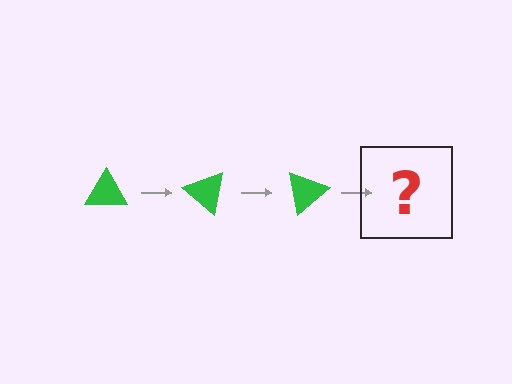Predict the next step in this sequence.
The next step is a green triangle rotated 120 degrees.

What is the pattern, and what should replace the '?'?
The pattern is that the triangle rotates 40 degrees each step. The '?' should be a green triangle rotated 120 degrees.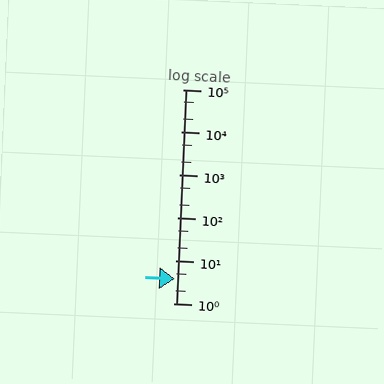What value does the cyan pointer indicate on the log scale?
The pointer indicates approximately 3.8.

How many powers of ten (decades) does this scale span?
The scale spans 5 decades, from 1 to 100000.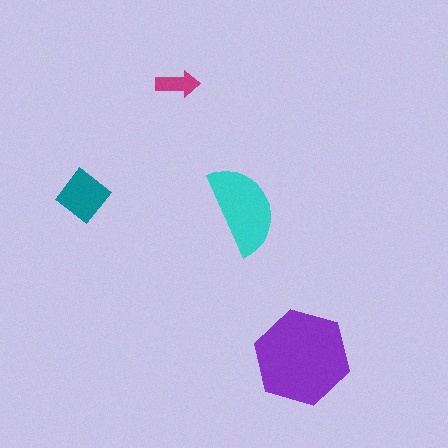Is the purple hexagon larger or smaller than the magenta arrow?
Larger.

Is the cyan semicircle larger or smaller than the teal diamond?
Larger.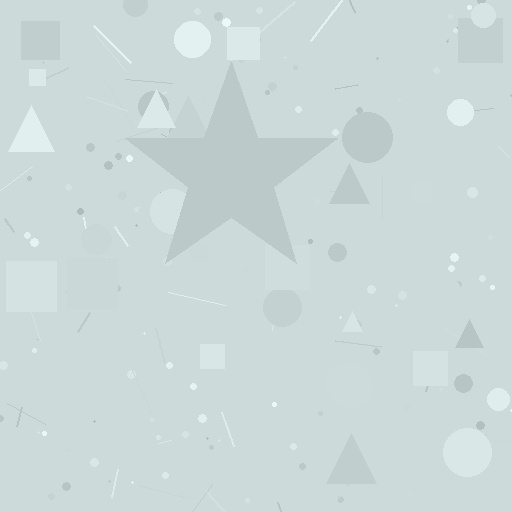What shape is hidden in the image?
A star is hidden in the image.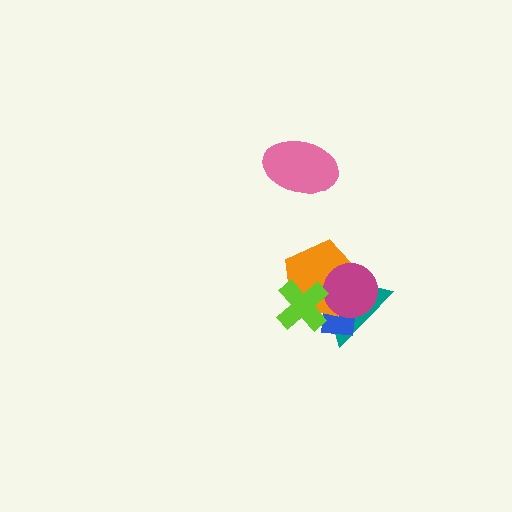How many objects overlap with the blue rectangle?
4 objects overlap with the blue rectangle.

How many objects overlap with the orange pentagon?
4 objects overlap with the orange pentagon.